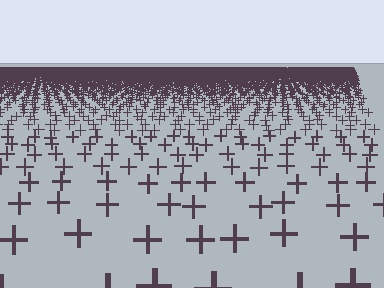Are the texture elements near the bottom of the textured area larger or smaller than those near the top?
Larger. Near the bottom, elements are closer to the viewer and appear at a bigger on-screen size.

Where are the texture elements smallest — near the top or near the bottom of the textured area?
Near the top.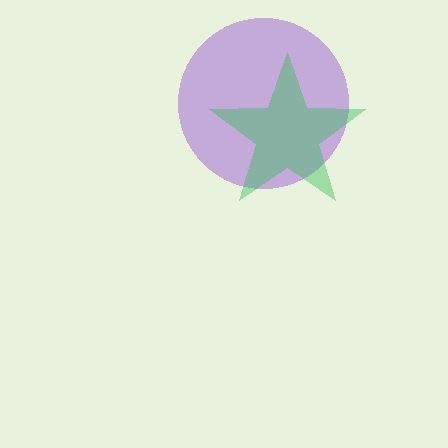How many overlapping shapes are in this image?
There are 2 overlapping shapes in the image.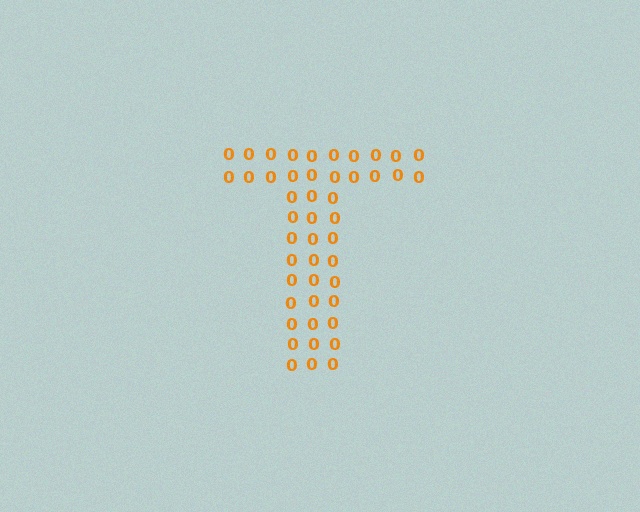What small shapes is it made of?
It is made of small digit 0's.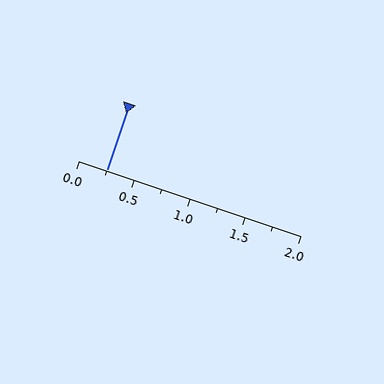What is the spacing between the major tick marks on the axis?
The major ticks are spaced 0.5 apart.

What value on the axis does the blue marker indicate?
The marker indicates approximately 0.25.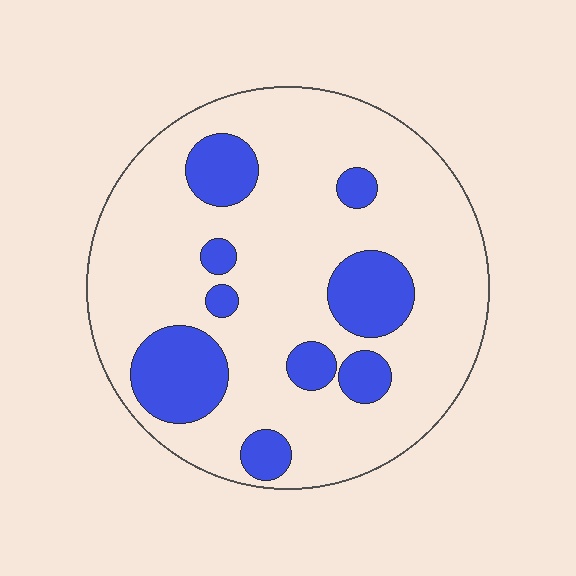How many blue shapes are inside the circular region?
9.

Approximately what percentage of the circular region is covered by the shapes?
Approximately 20%.